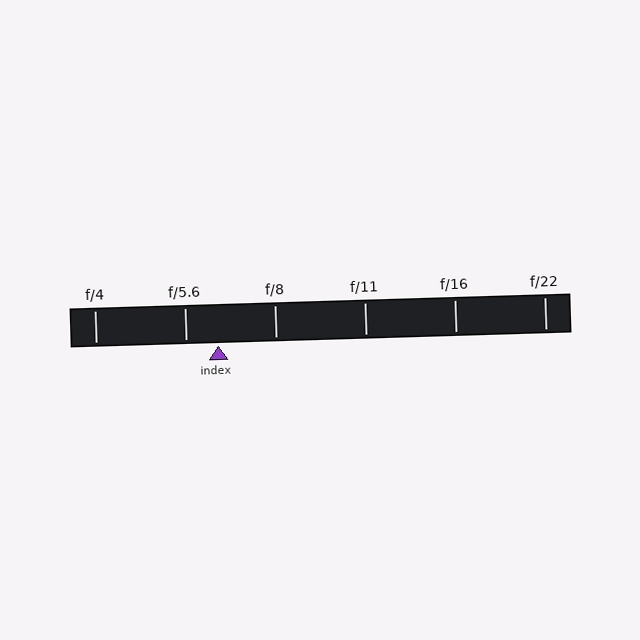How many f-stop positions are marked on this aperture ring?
There are 6 f-stop positions marked.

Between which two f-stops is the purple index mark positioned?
The index mark is between f/5.6 and f/8.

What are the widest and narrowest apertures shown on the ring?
The widest aperture shown is f/4 and the narrowest is f/22.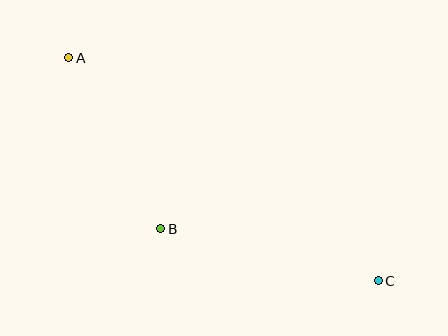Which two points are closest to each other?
Points A and B are closest to each other.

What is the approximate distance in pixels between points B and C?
The distance between B and C is approximately 223 pixels.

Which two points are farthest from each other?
Points A and C are farthest from each other.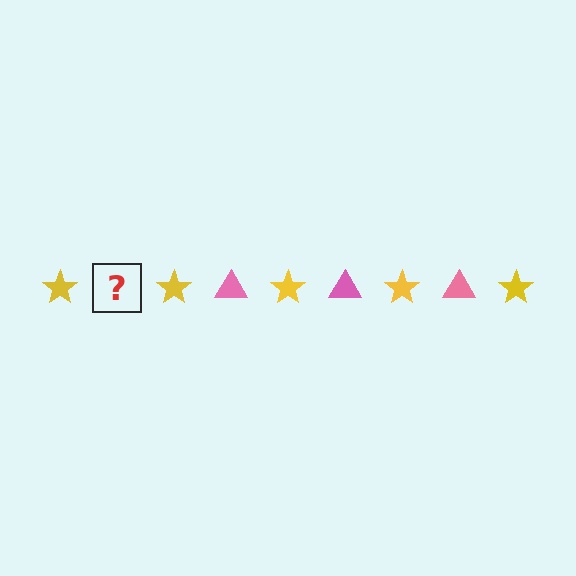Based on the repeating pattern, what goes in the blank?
The blank should be a pink triangle.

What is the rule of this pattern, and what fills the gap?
The rule is that the pattern alternates between yellow star and pink triangle. The gap should be filled with a pink triangle.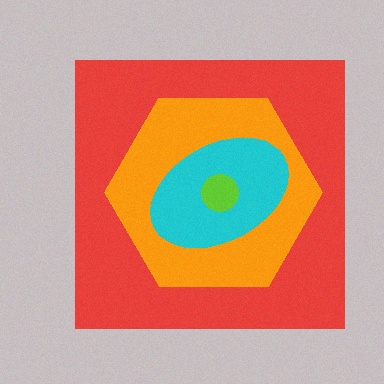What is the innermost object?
The lime circle.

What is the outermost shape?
The red square.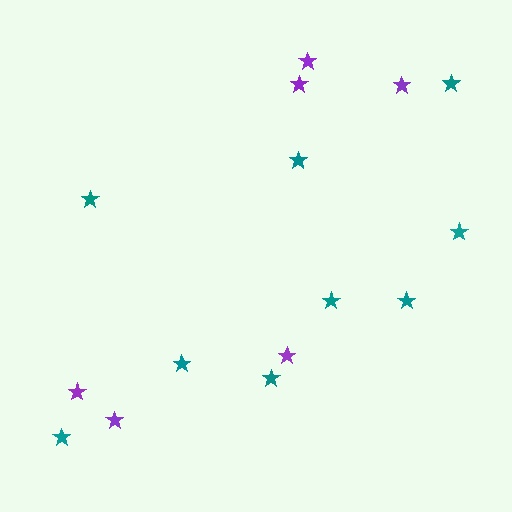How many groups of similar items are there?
There are 2 groups: one group of purple stars (6) and one group of teal stars (9).